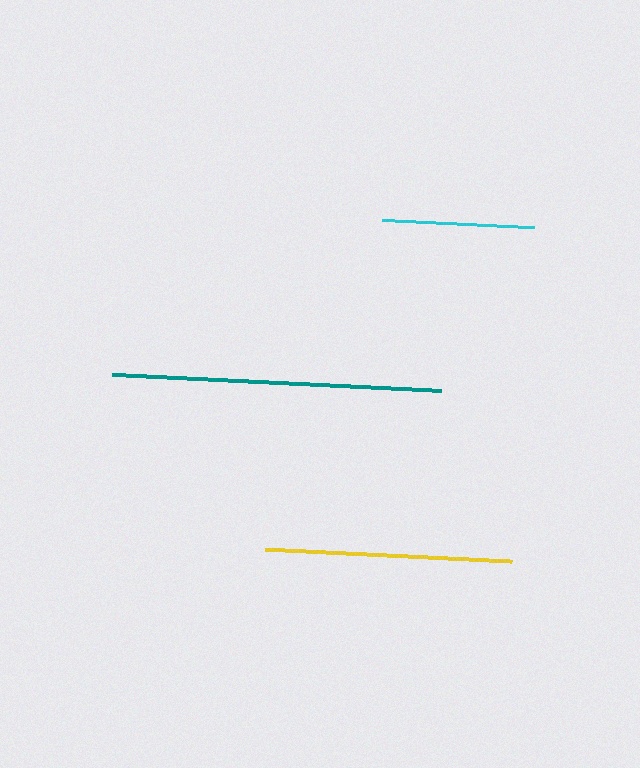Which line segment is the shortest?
The cyan line is the shortest at approximately 152 pixels.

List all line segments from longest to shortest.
From longest to shortest: teal, yellow, cyan.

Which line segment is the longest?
The teal line is the longest at approximately 328 pixels.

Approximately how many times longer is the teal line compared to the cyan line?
The teal line is approximately 2.2 times the length of the cyan line.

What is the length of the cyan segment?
The cyan segment is approximately 152 pixels long.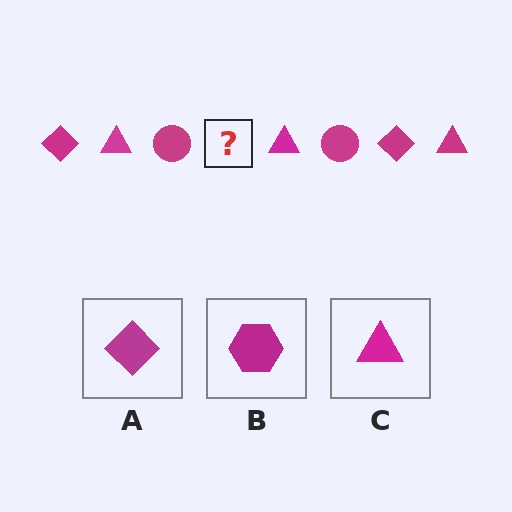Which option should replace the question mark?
Option A.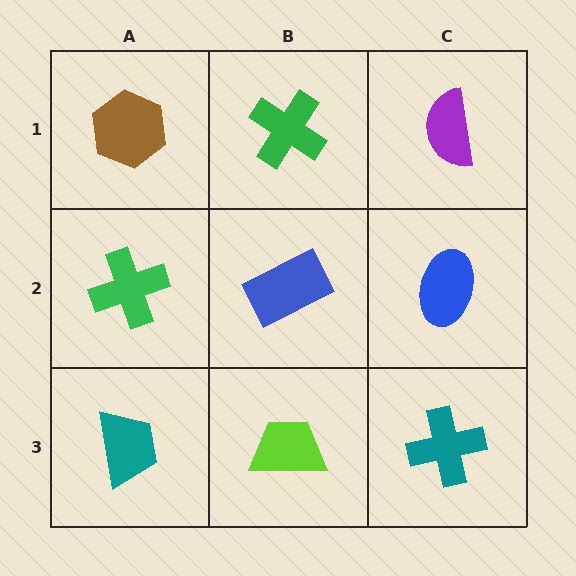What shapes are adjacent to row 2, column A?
A brown hexagon (row 1, column A), a teal trapezoid (row 3, column A), a blue rectangle (row 2, column B).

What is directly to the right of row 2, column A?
A blue rectangle.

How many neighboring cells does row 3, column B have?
3.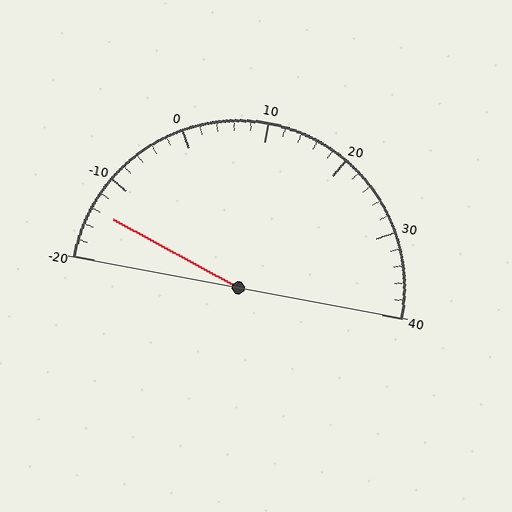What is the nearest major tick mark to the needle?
The nearest major tick mark is -10.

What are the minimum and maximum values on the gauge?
The gauge ranges from -20 to 40.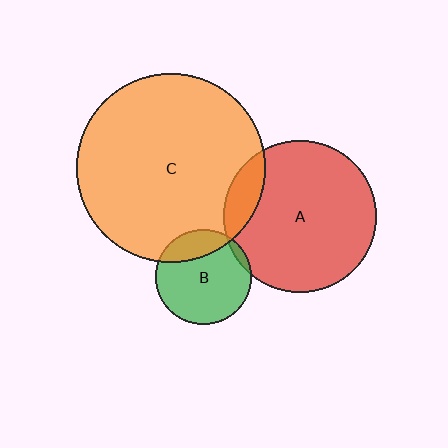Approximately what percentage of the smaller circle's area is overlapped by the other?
Approximately 10%.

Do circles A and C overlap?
Yes.